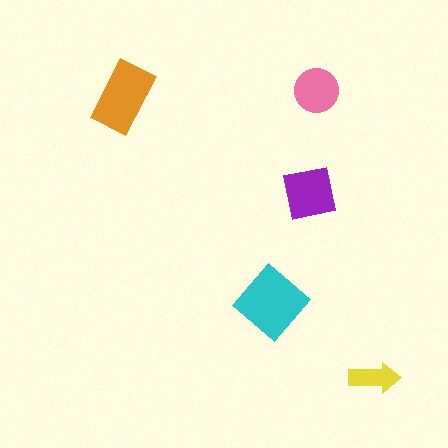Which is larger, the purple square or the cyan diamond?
The cyan diamond.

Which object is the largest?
The cyan diamond.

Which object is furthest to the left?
The orange rectangle is leftmost.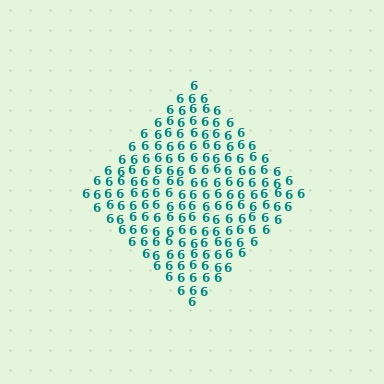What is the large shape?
The large shape is a diamond.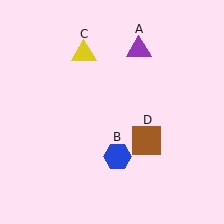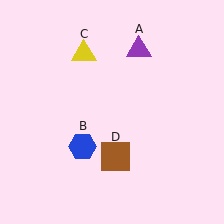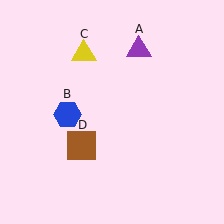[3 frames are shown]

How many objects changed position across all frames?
2 objects changed position: blue hexagon (object B), brown square (object D).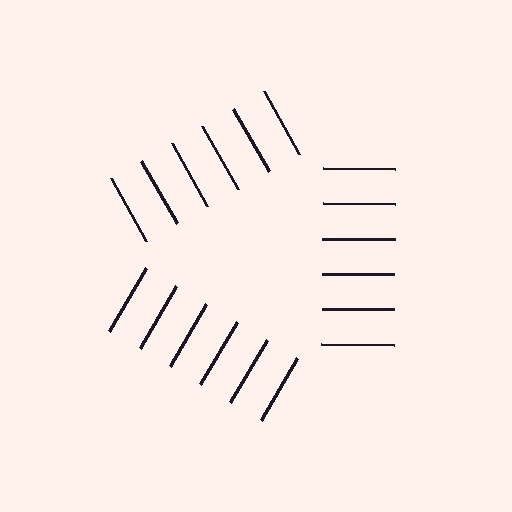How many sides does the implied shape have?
3 sides — the line-ends trace a triangle.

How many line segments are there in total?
18 — 6 along each of the 3 edges.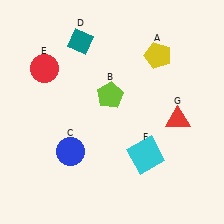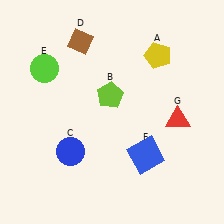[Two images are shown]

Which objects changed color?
D changed from teal to brown. E changed from red to lime. F changed from cyan to blue.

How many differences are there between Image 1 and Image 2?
There are 3 differences between the two images.